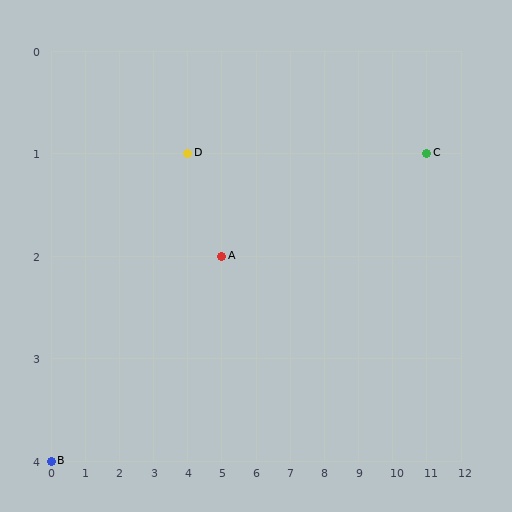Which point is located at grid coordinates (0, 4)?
Point B is at (0, 4).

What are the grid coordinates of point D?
Point D is at grid coordinates (4, 1).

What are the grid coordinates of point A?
Point A is at grid coordinates (5, 2).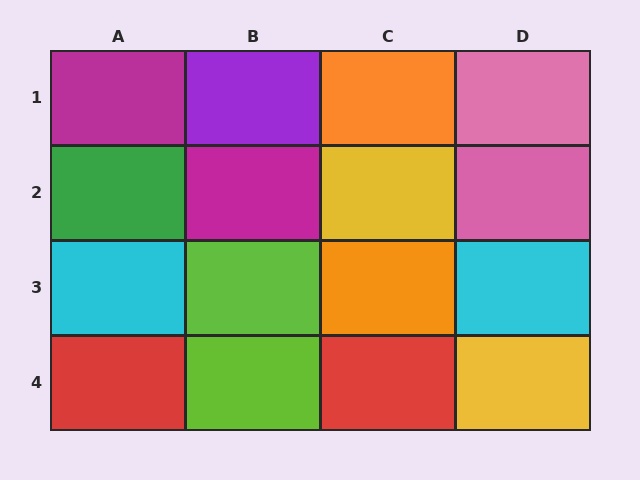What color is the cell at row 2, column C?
Yellow.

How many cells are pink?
2 cells are pink.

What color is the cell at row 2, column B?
Magenta.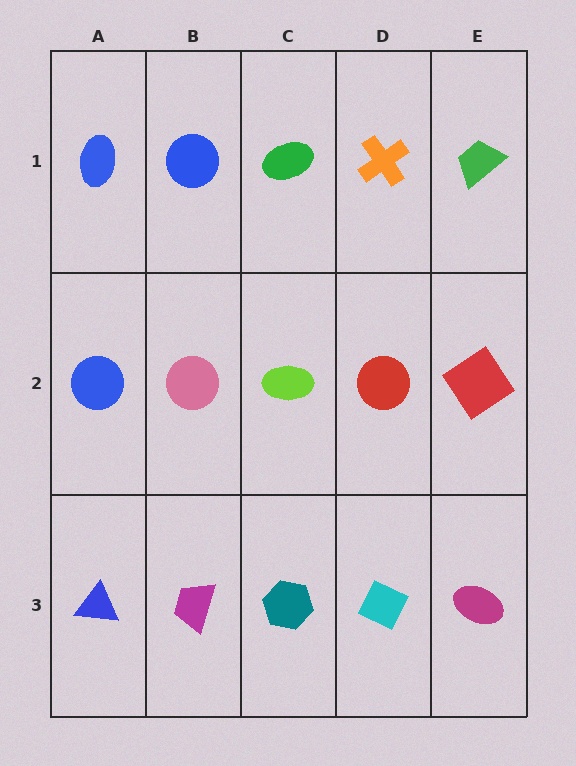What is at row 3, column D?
A cyan diamond.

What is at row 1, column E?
A green trapezoid.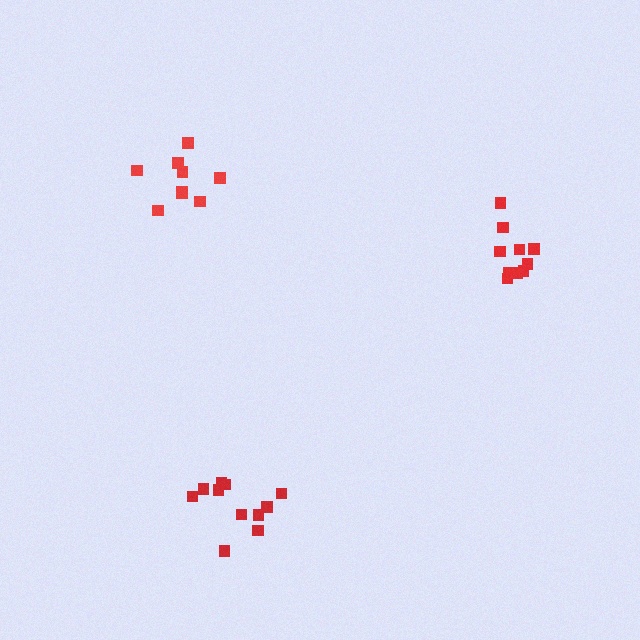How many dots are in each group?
Group 1: 10 dots, Group 2: 9 dots, Group 3: 11 dots (30 total).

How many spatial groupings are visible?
There are 3 spatial groupings.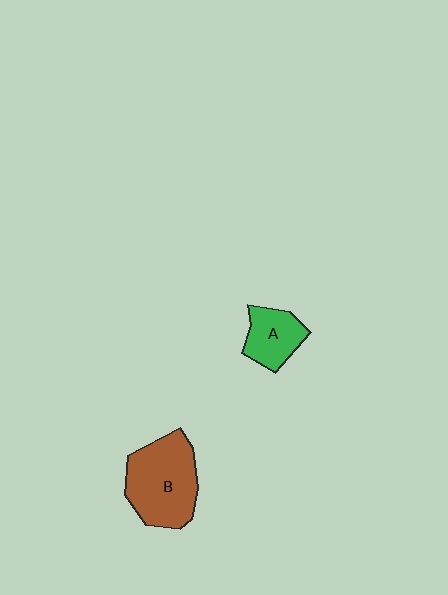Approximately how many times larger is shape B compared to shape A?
Approximately 1.9 times.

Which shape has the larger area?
Shape B (brown).